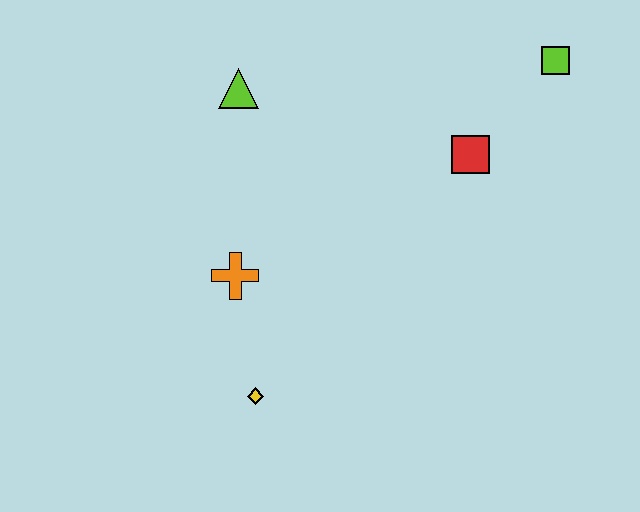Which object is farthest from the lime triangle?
The lime square is farthest from the lime triangle.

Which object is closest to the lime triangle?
The orange cross is closest to the lime triangle.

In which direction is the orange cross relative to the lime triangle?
The orange cross is below the lime triangle.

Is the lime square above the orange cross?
Yes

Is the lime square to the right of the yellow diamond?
Yes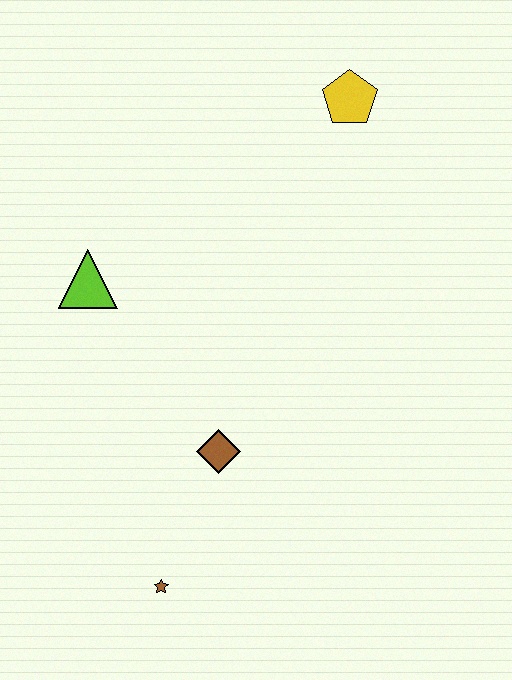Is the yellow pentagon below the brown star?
No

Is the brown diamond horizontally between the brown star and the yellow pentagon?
Yes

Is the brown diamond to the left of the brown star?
No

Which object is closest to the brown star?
The brown diamond is closest to the brown star.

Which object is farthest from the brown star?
The yellow pentagon is farthest from the brown star.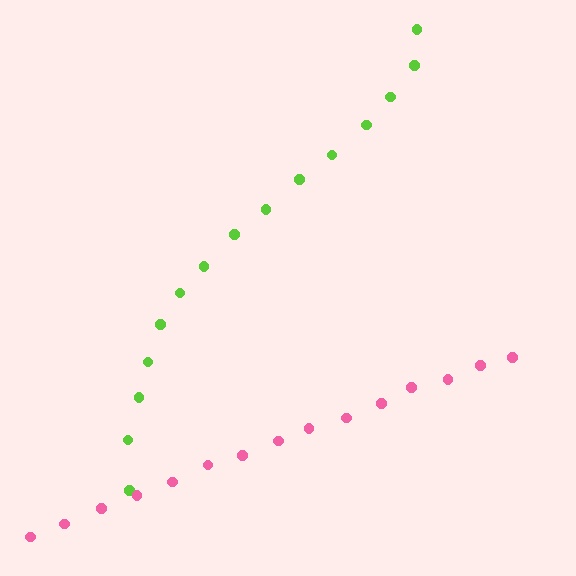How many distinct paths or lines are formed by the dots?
There are 2 distinct paths.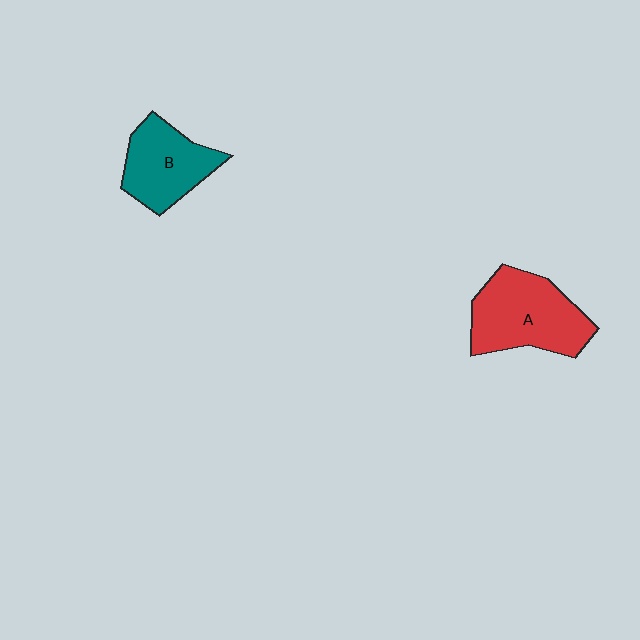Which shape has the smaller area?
Shape B (teal).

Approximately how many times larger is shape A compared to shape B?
Approximately 1.3 times.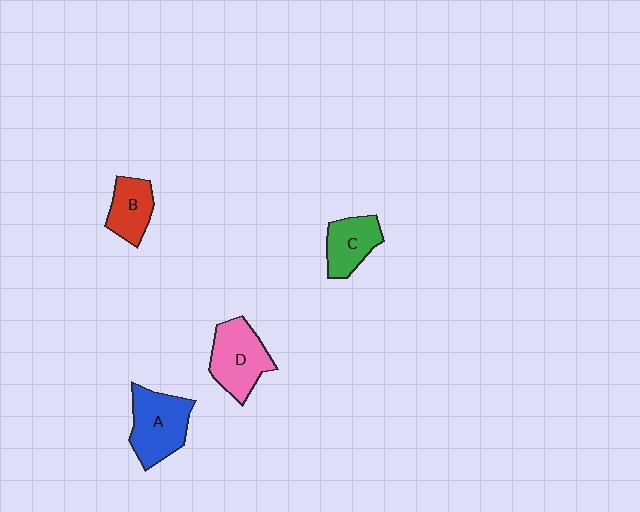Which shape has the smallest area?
Shape B (red).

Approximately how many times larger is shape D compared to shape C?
Approximately 1.4 times.